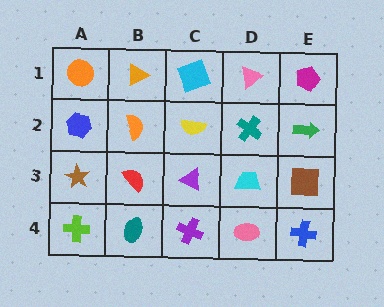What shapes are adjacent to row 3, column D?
A teal cross (row 2, column D), a pink ellipse (row 4, column D), a purple triangle (row 3, column C), a brown square (row 3, column E).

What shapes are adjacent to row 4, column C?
A purple triangle (row 3, column C), a teal ellipse (row 4, column B), a pink ellipse (row 4, column D).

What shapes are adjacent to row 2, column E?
A magenta pentagon (row 1, column E), a brown square (row 3, column E), a teal cross (row 2, column D).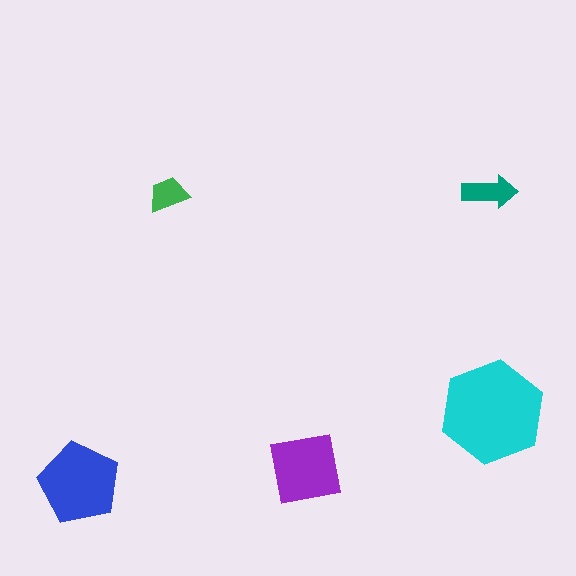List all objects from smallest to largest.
The green trapezoid, the teal arrow, the purple square, the blue pentagon, the cyan hexagon.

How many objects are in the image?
There are 5 objects in the image.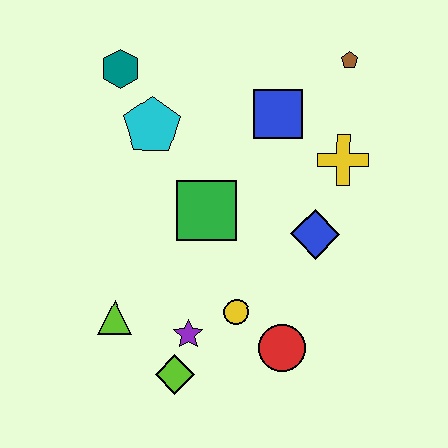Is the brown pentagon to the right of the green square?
Yes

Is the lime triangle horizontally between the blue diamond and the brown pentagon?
No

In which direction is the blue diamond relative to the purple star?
The blue diamond is to the right of the purple star.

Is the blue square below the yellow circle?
No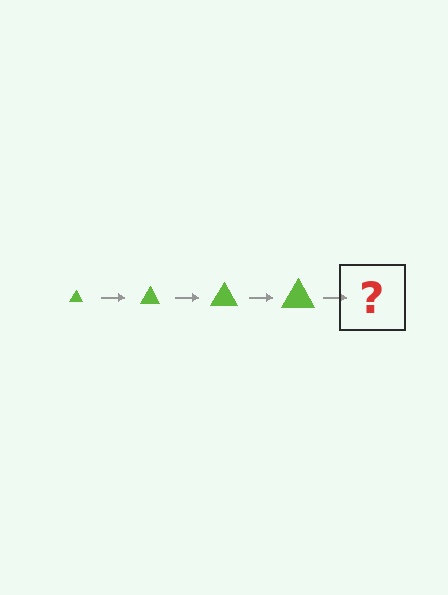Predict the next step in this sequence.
The next step is a lime triangle, larger than the previous one.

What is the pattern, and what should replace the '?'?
The pattern is that the triangle gets progressively larger each step. The '?' should be a lime triangle, larger than the previous one.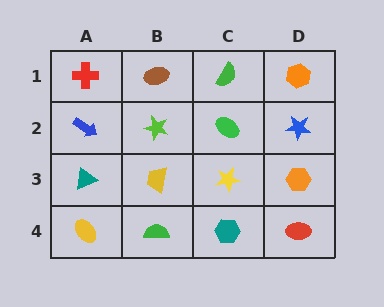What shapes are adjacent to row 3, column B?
A lime star (row 2, column B), a green semicircle (row 4, column B), a teal triangle (row 3, column A), a yellow star (row 3, column C).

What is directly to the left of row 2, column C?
A lime star.